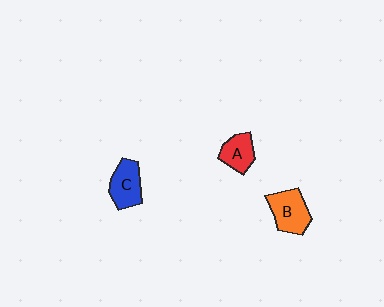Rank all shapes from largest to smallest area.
From largest to smallest: B (orange), C (blue), A (red).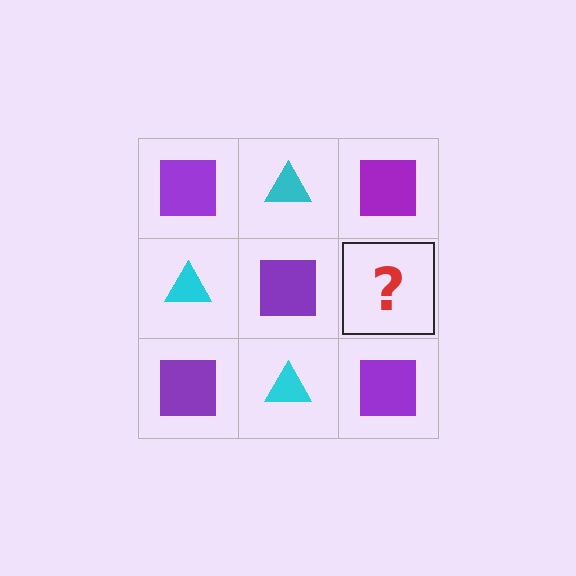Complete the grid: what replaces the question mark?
The question mark should be replaced with a cyan triangle.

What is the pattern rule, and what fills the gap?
The rule is that it alternates purple square and cyan triangle in a checkerboard pattern. The gap should be filled with a cyan triangle.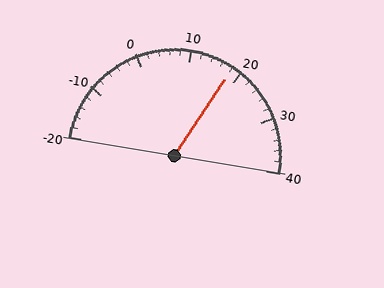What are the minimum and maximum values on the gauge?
The gauge ranges from -20 to 40.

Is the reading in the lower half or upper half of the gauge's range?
The reading is in the upper half of the range (-20 to 40).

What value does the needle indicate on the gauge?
The needle indicates approximately 18.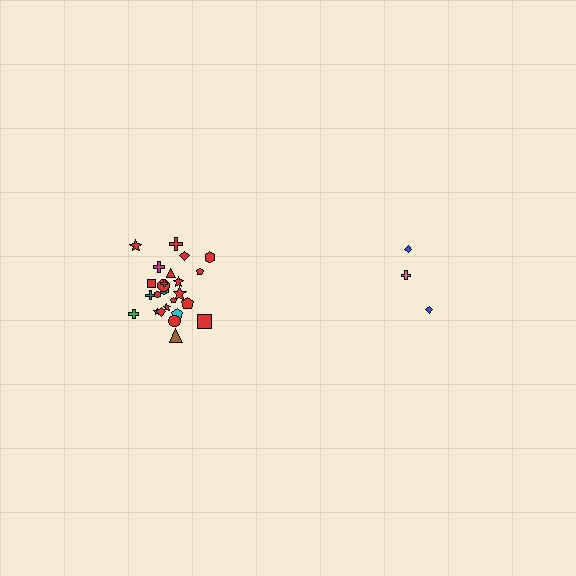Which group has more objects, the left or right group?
The left group.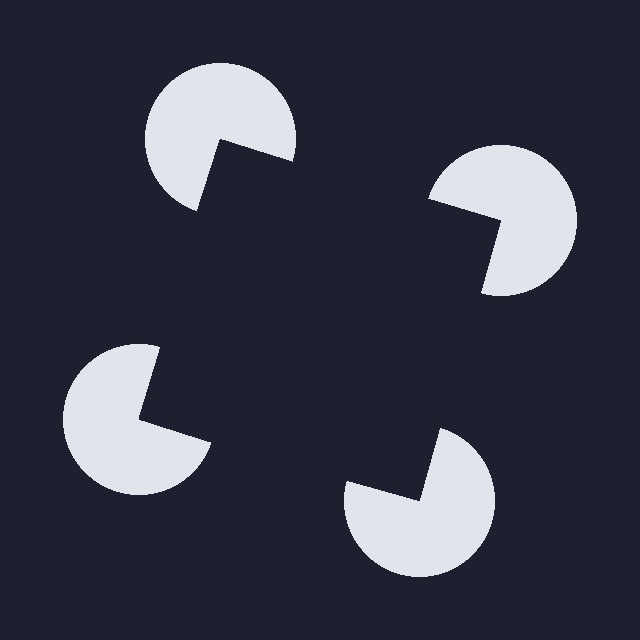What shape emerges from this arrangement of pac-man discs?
An illusory square — its edges are inferred from the aligned wedge cuts in the pac-man discs, not physically drawn.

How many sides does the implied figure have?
4 sides.